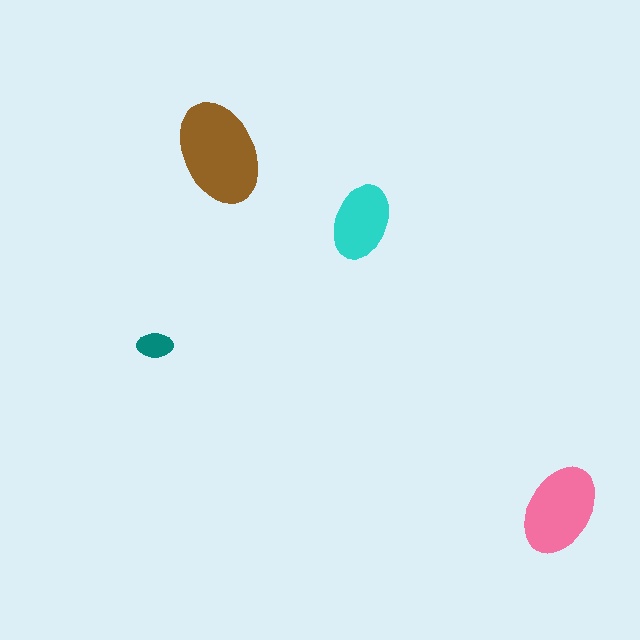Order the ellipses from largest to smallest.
the brown one, the pink one, the cyan one, the teal one.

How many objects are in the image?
There are 4 objects in the image.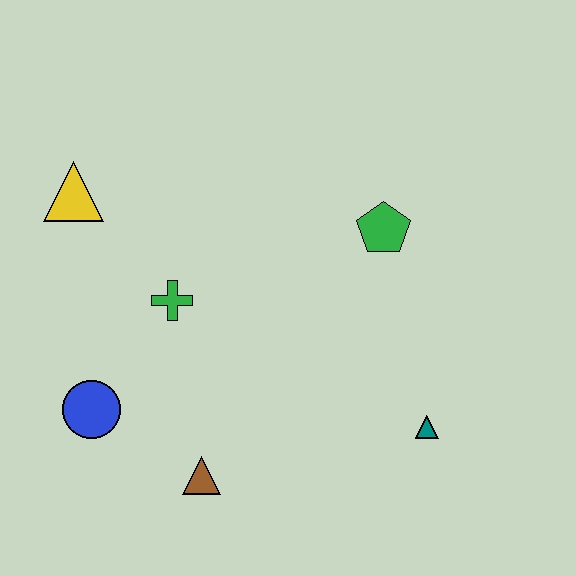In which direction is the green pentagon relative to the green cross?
The green pentagon is to the right of the green cross.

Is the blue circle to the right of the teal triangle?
No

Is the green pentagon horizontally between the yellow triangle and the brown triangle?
No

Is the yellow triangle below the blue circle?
No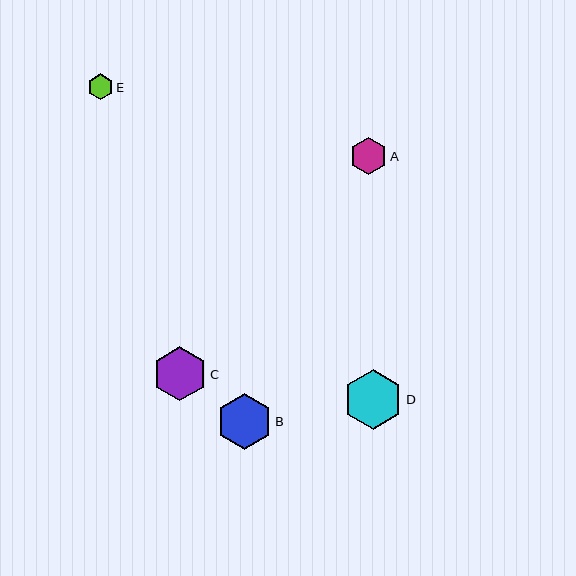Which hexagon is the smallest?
Hexagon E is the smallest with a size of approximately 26 pixels.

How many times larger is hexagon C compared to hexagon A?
Hexagon C is approximately 1.4 times the size of hexagon A.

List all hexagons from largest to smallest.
From largest to smallest: D, B, C, A, E.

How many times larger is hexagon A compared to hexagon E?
Hexagon A is approximately 1.5 times the size of hexagon E.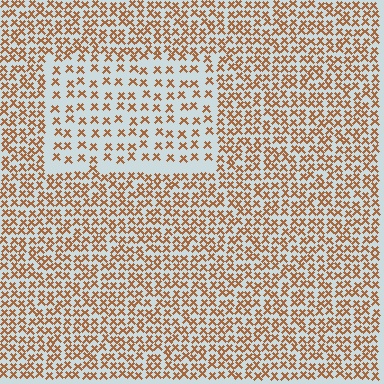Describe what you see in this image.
The image contains small brown elements arranged at two different densities. A rectangle-shaped region is visible where the elements are less densely packed than the surrounding area.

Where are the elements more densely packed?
The elements are more densely packed outside the rectangle boundary.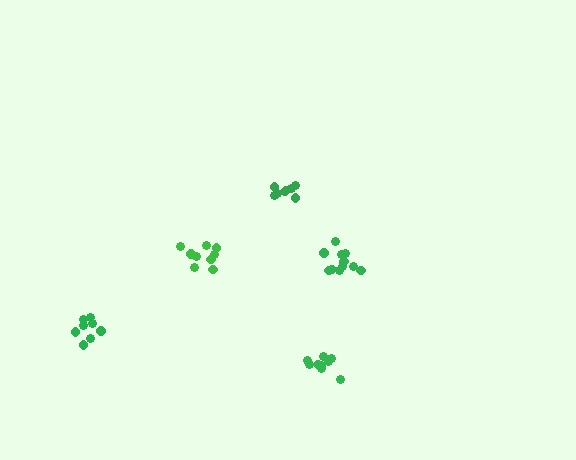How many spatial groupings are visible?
There are 5 spatial groupings.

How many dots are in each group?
Group 1: 8 dots, Group 2: 8 dots, Group 3: 9 dots, Group 4: 11 dots, Group 5: 9 dots (45 total).